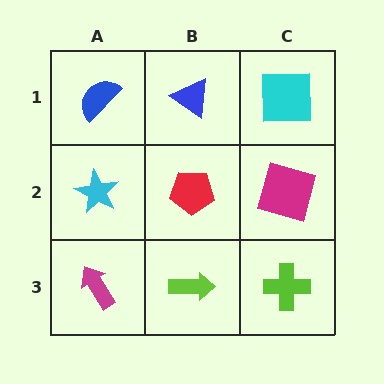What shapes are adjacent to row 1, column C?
A magenta square (row 2, column C), a blue triangle (row 1, column B).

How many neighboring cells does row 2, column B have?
4.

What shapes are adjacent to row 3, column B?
A red pentagon (row 2, column B), a magenta arrow (row 3, column A), a lime cross (row 3, column C).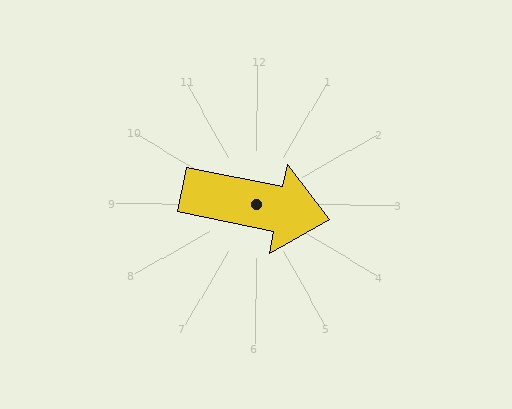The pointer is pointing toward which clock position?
Roughly 3 o'clock.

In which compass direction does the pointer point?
East.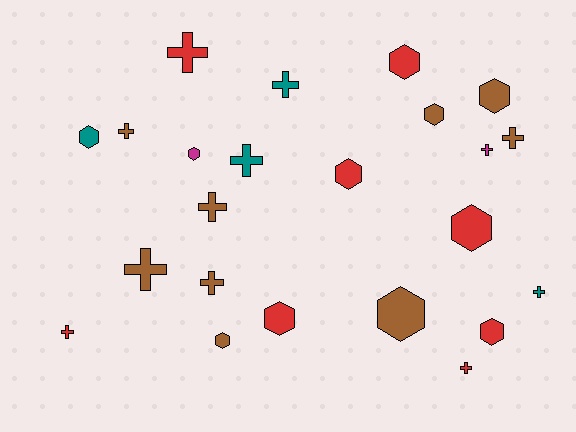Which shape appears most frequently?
Cross, with 12 objects.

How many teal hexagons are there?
There is 1 teal hexagon.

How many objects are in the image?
There are 23 objects.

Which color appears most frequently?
Brown, with 9 objects.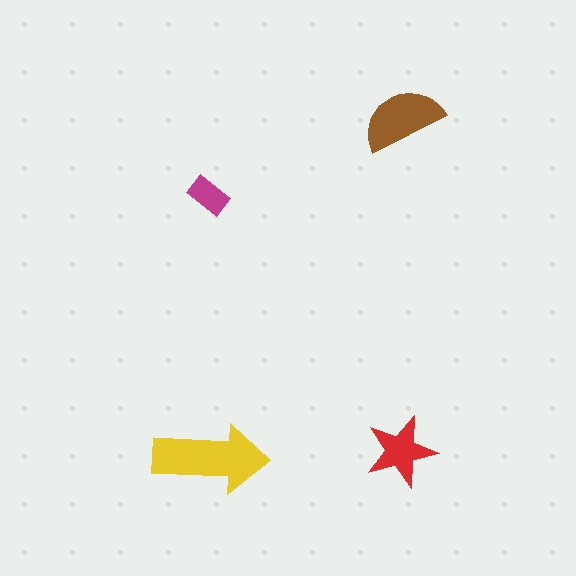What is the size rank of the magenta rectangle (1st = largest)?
4th.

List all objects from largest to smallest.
The yellow arrow, the brown semicircle, the red star, the magenta rectangle.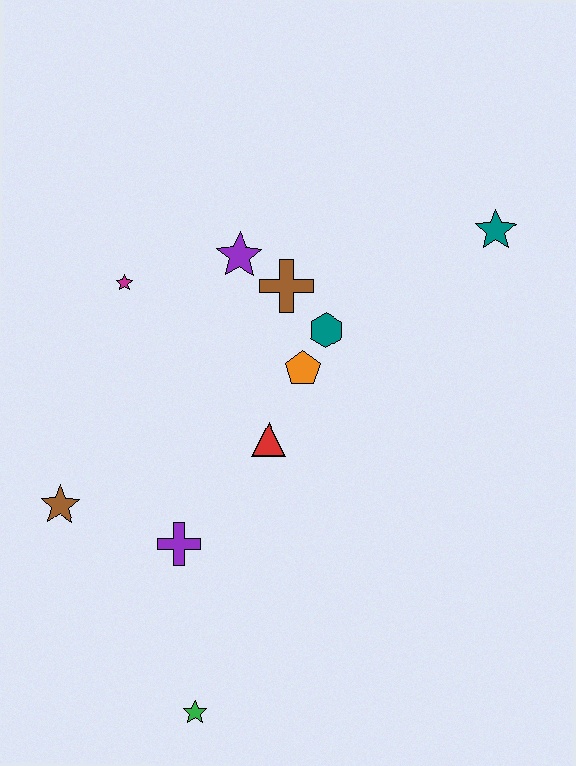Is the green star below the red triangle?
Yes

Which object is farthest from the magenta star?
The green star is farthest from the magenta star.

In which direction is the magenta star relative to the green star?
The magenta star is above the green star.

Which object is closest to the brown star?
The purple cross is closest to the brown star.